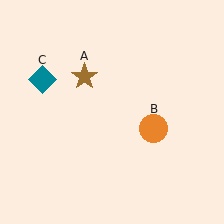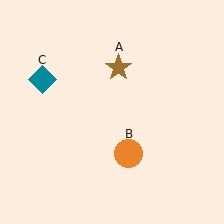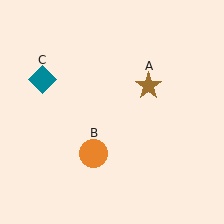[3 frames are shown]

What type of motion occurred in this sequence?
The brown star (object A), orange circle (object B) rotated clockwise around the center of the scene.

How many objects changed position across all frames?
2 objects changed position: brown star (object A), orange circle (object B).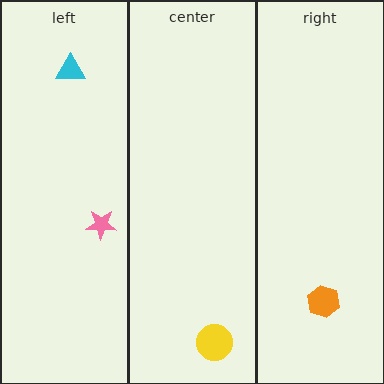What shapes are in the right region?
The orange hexagon.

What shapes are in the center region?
The yellow circle.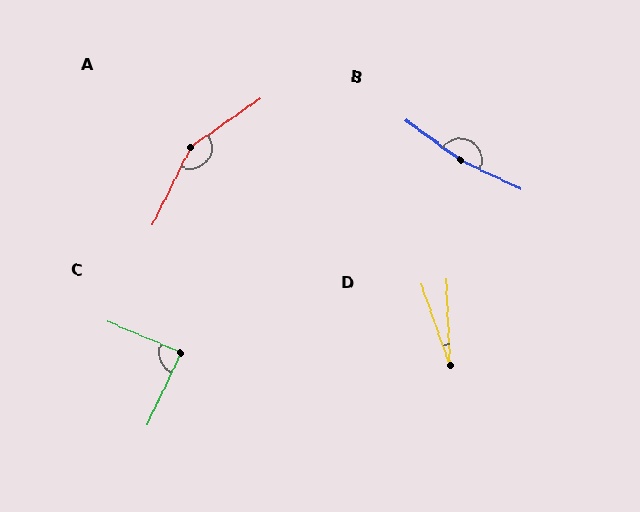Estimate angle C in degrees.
Approximately 88 degrees.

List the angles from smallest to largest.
D (17°), C (88°), A (151°), B (170°).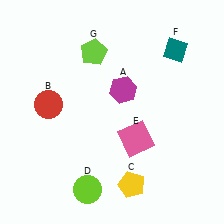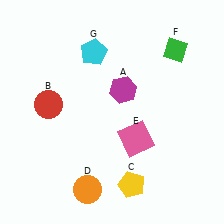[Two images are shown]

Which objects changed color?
D changed from lime to orange. F changed from teal to green. G changed from lime to cyan.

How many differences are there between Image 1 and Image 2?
There are 3 differences between the two images.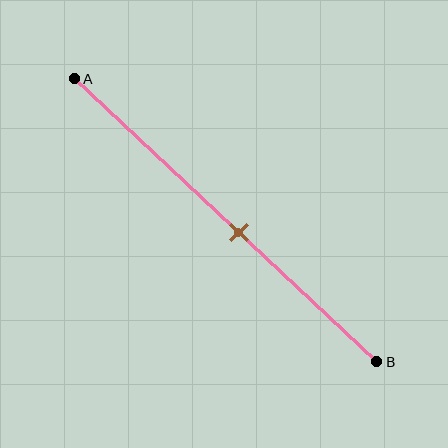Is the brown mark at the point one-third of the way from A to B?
No, the mark is at about 55% from A, not at the 33% one-third point.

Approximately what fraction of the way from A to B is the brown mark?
The brown mark is approximately 55% of the way from A to B.